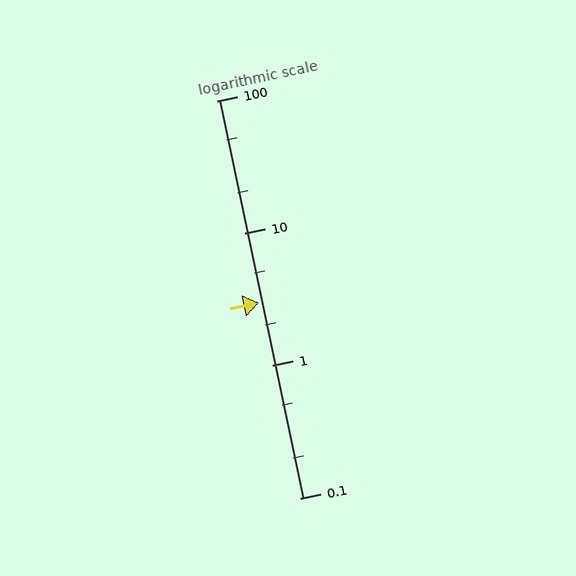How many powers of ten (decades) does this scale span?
The scale spans 3 decades, from 0.1 to 100.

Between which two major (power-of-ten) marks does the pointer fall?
The pointer is between 1 and 10.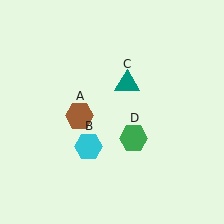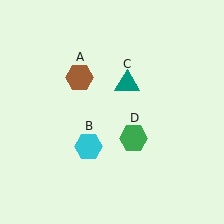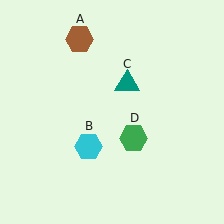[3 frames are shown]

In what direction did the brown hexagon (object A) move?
The brown hexagon (object A) moved up.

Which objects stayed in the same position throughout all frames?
Cyan hexagon (object B) and teal triangle (object C) and green hexagon (object D) remained stationary.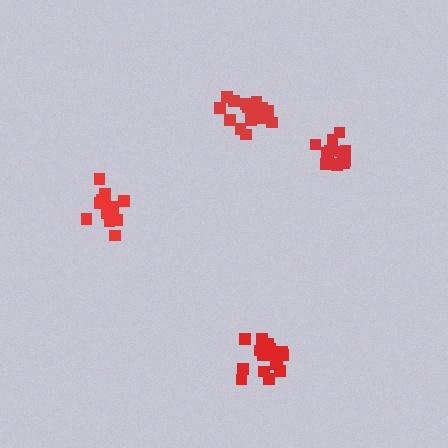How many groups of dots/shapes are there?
There are 4 groups.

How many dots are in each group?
Group 1: 19 dots, Group 2: 17 dots, Group 3: 14 dots, Group 4: 14 dots (64 total).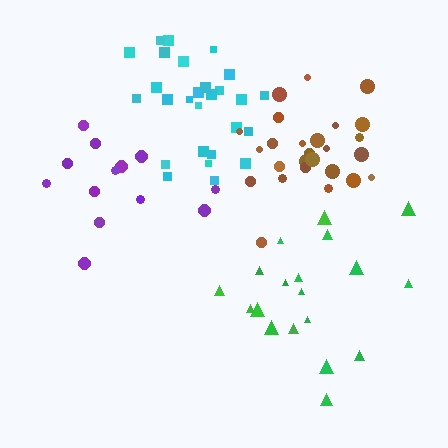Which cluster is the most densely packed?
Brown.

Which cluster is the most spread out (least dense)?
Green.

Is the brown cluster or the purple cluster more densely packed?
Brown.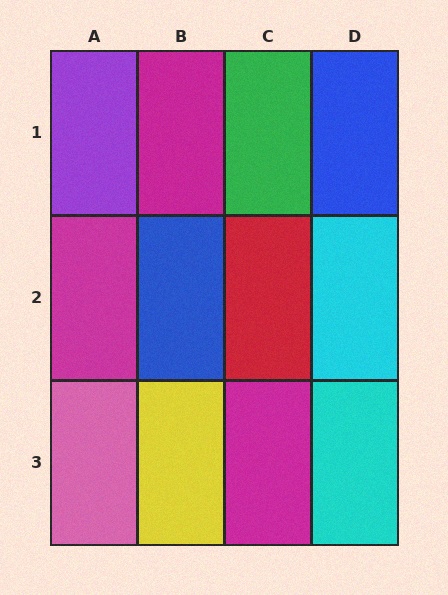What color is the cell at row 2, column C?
Red.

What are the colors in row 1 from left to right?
Purple, magenta, green, blue.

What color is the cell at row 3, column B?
Yellow.